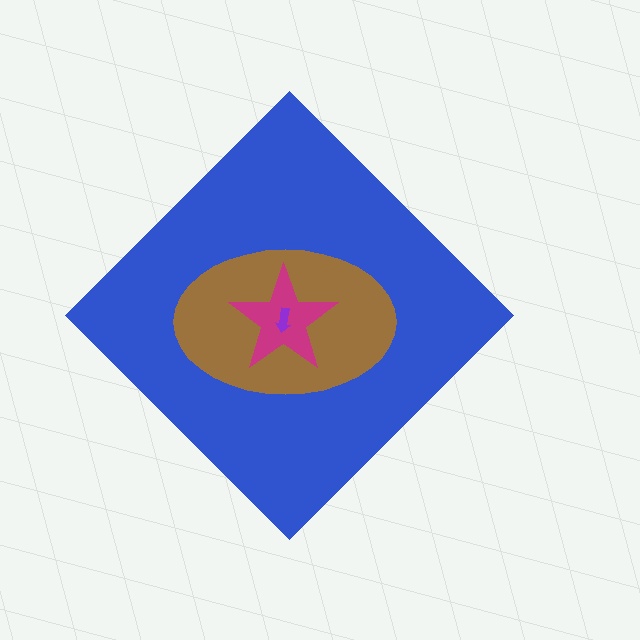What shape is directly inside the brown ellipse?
The magenta star.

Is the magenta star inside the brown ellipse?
Yes.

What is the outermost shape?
The blue diamond.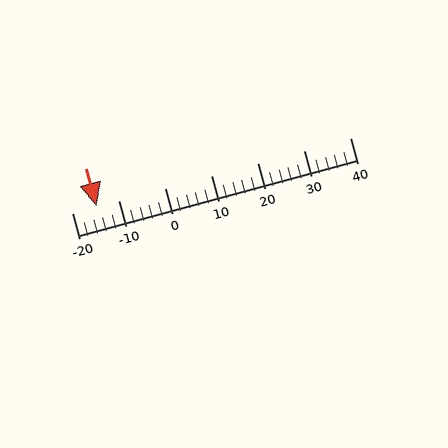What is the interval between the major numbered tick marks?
The major tick marks are spaced 10 units apart.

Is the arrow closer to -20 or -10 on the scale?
The arrow is closer to -10.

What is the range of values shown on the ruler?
The ruler shows values from -20 to 40.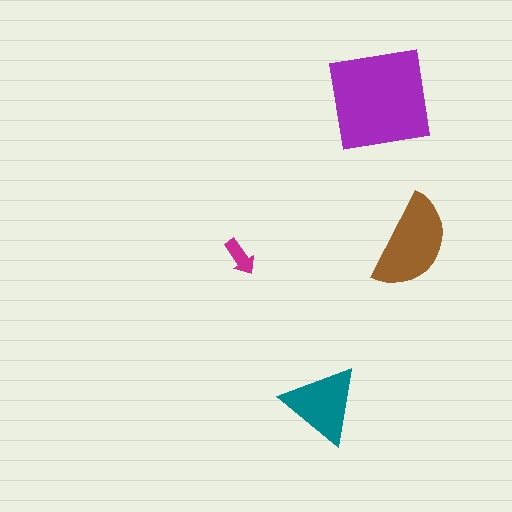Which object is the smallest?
The magenta arrow.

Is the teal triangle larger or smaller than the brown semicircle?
Smaller.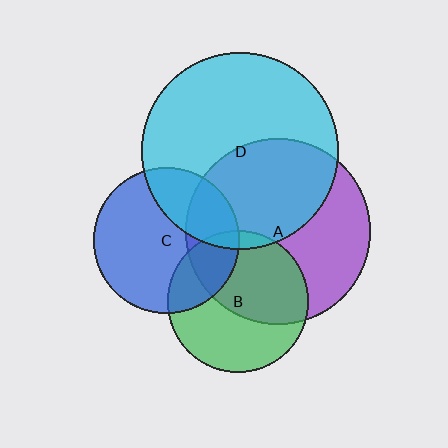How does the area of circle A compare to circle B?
Approximately 1.7 times.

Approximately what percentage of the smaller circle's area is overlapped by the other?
Approximately 50%.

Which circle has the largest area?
Circle D (cyan).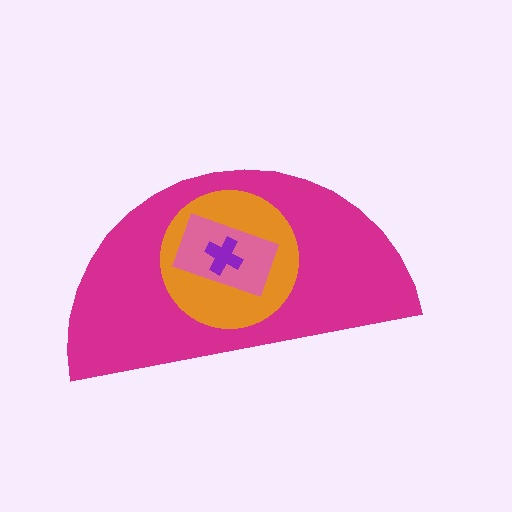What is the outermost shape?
The magenta semicircle.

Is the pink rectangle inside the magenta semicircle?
Yes.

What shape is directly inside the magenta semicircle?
The orange circle.